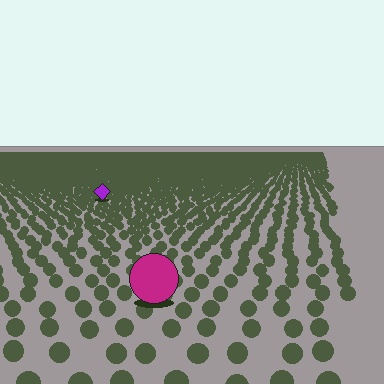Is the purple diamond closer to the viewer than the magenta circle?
No. The magenta circle is closer — you can tell from the texture gradient: the ground texture is coarser near it.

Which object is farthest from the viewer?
The purple diamond is farthest from the viewer. It appears smaller and the ground texture around it is denser.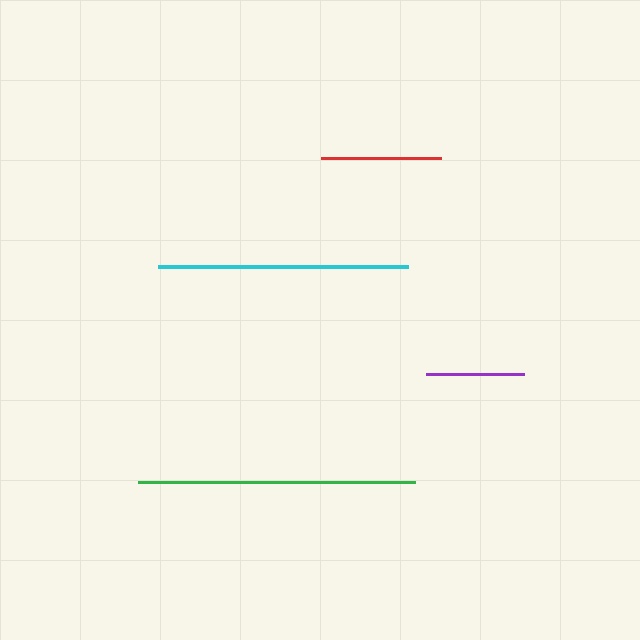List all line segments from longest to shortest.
From longest to shortest: green, cyan, red, purple.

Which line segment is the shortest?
The purple line is the shortest at approximately 98 pixels.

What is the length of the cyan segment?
The cyan segment is approximately 250 pixels long.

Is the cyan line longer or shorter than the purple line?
The cyan line is longer than the purple line.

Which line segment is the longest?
The green line is the longest at approximately 277 pixels.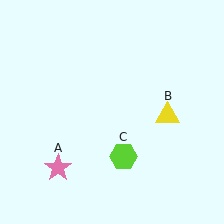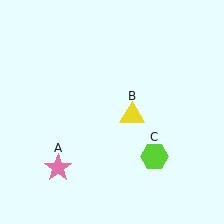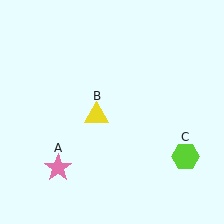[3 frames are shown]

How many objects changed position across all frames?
2 objects changed position: yellow triangle (object B), lime hexagon (object C).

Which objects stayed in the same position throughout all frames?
Pink star (object A) remained stationary.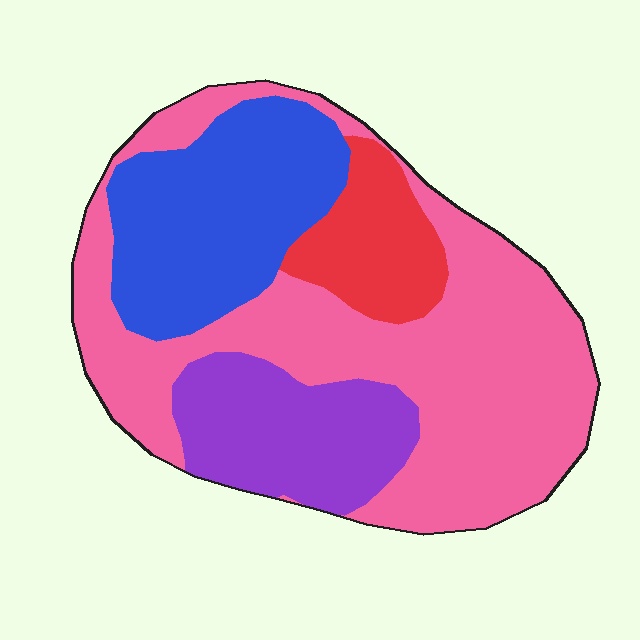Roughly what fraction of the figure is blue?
Blue takes up less than a quarter of the figure.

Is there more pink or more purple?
Pink.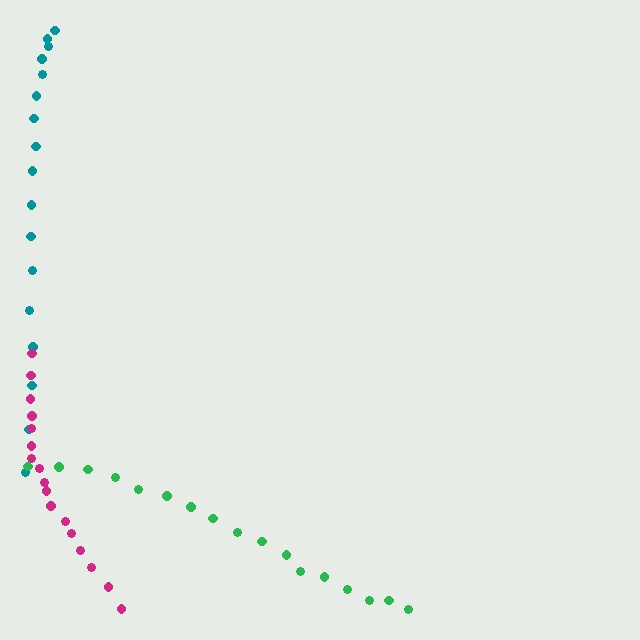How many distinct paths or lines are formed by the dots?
There are 3 distinct paths.